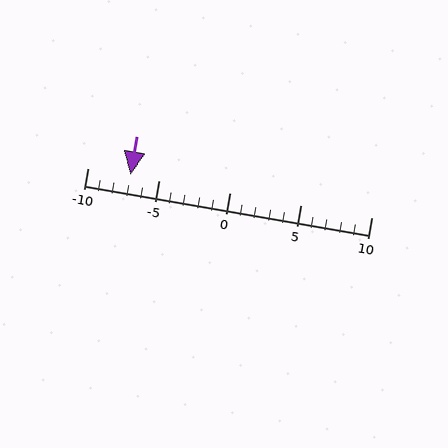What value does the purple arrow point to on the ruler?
The purple arrow points to approximately -7.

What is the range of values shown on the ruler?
The ruler shows values from -10 to 10.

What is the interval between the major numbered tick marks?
The major tick marks are spaced 5 units apart.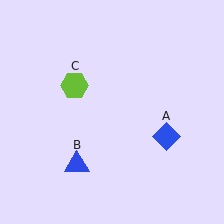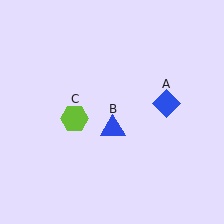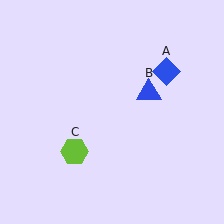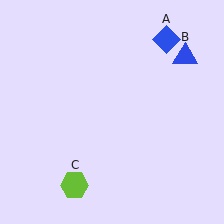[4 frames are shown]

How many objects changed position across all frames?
3 objects changed position: blue diamond (object A), blue triangle (object B), lime hexagon (object C).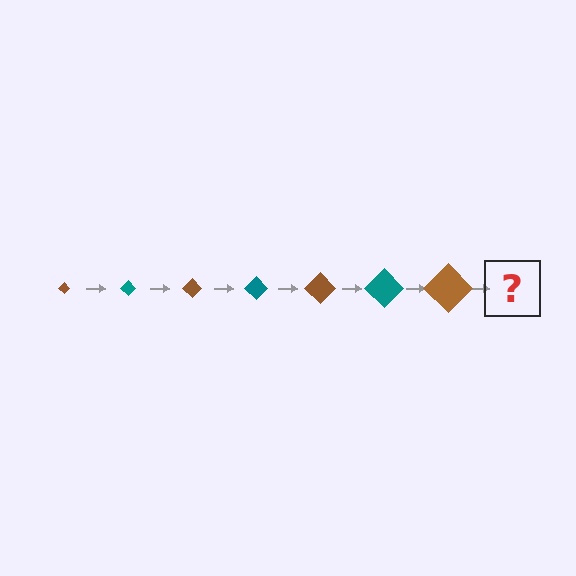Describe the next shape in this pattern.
It should be a teal diamond, larger than the previous one.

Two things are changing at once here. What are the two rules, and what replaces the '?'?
The two rules are that the diamond grows larger each step and the color cycles through brown and teal. The '?' should be a teal diamond, larger than the previous one.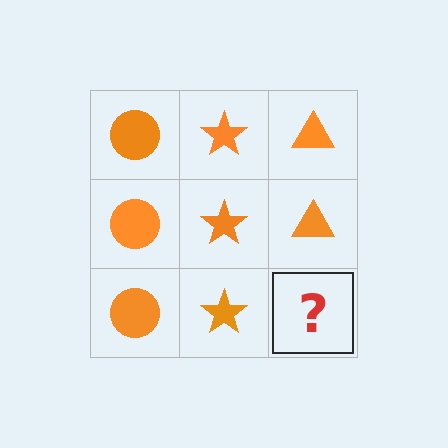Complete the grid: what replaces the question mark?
The question mark should be replaced with an orange triangle.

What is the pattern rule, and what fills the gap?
The rule is that each column has a consistent shape. The gap should be filled with an orange triangle.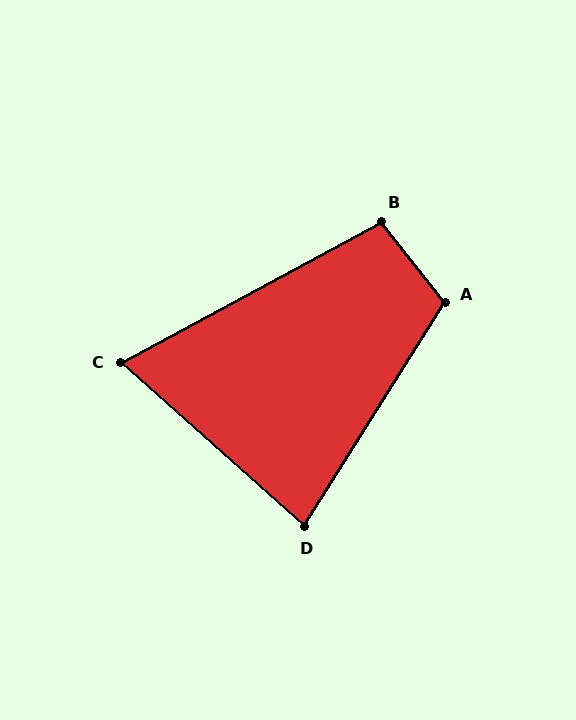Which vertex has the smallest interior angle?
C, at approximately 70 degrees.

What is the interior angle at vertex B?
Approximately 100 degrees (obtuse).